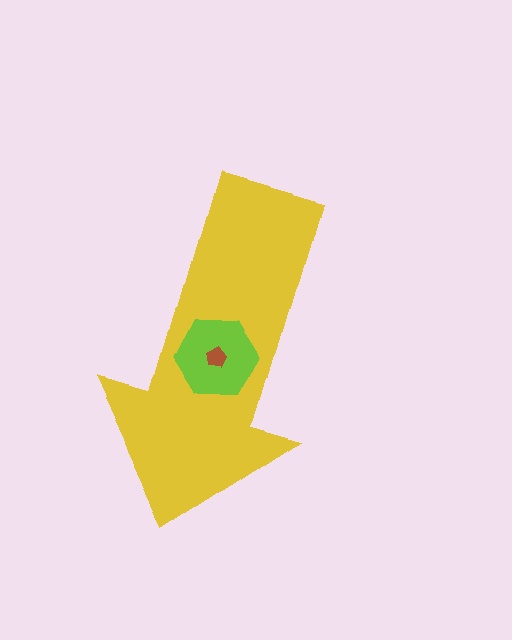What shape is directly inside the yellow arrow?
The lime hexagon.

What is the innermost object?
The brown pentagon.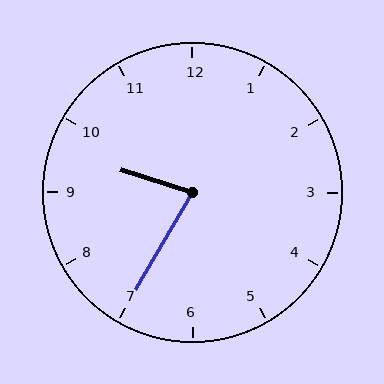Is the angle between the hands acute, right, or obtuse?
It is acute.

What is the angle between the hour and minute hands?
Approximately 78 degrees.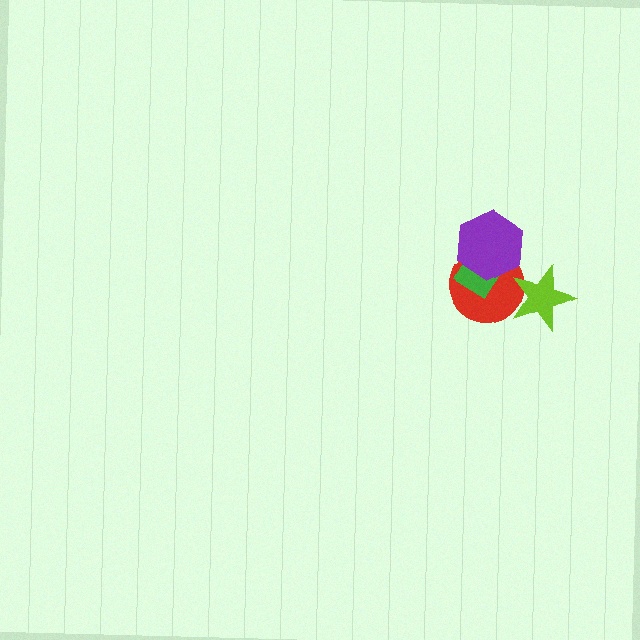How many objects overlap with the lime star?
1 object overlaps with the lime star.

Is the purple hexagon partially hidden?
No, no other shape covers it.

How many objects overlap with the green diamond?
2 objects overlap with the green diamond.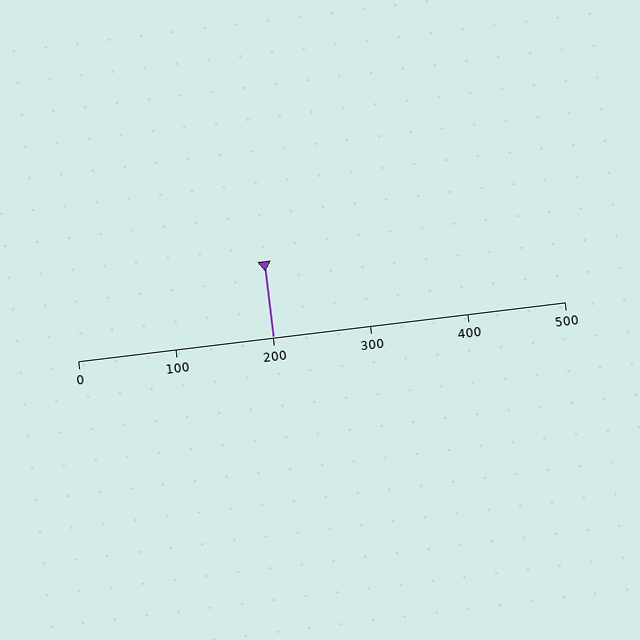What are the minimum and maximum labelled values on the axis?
The axis runs from 0 to 500.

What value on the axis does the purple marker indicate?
The marker indicates approximately 200.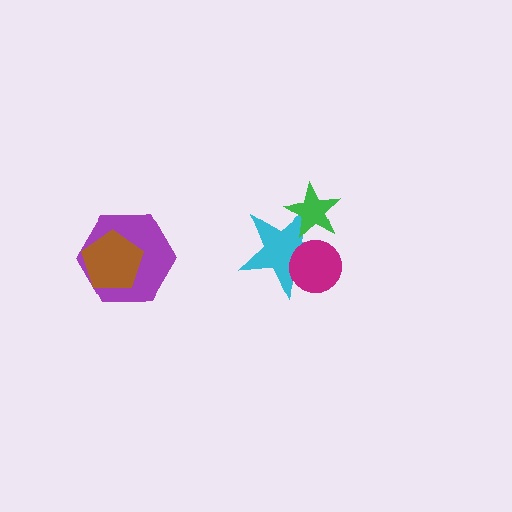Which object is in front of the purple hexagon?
The brown pentagon is in front of the purple hexagon.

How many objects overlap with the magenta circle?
1 object overlaps with the magenta circle.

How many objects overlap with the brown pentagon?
1 object overlaps with the brown pentagon.